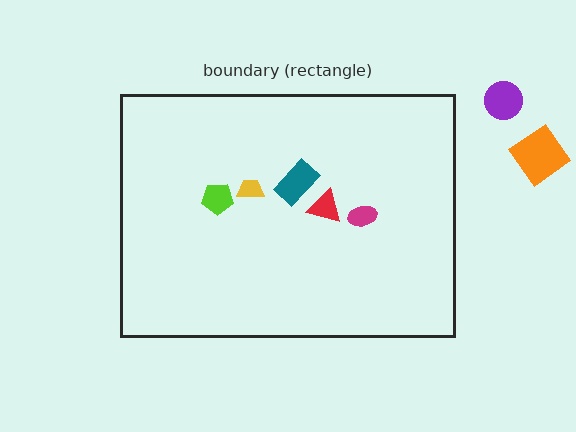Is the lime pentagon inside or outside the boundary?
Inside.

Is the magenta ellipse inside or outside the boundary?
Inside.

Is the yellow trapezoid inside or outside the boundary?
Inside.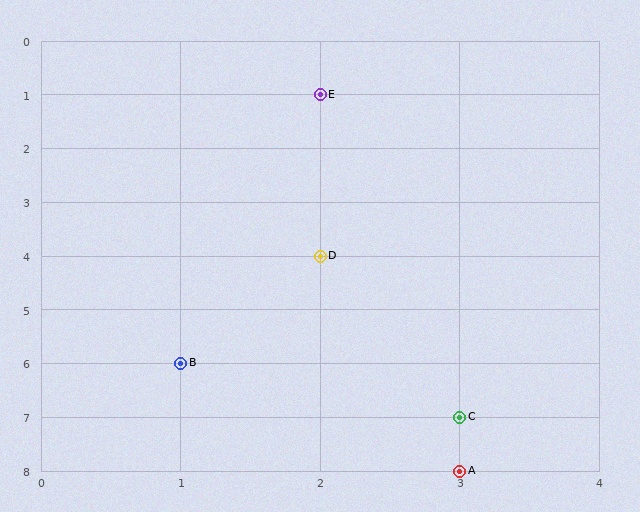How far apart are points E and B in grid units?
Points E and B are 1 column and 5 rows apart (about 5.1 grid units diagonally).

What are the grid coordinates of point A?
Point A is at grid coordinates (3, 8).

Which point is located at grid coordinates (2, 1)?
Point E is at (2, 1).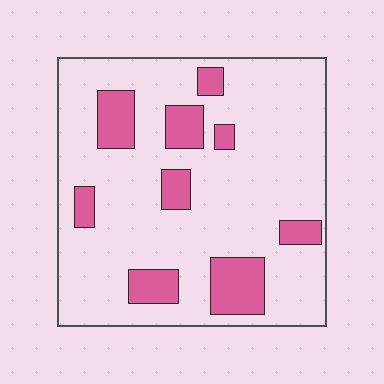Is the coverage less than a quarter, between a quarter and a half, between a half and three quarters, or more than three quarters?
Less than a quarter.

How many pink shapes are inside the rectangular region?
9.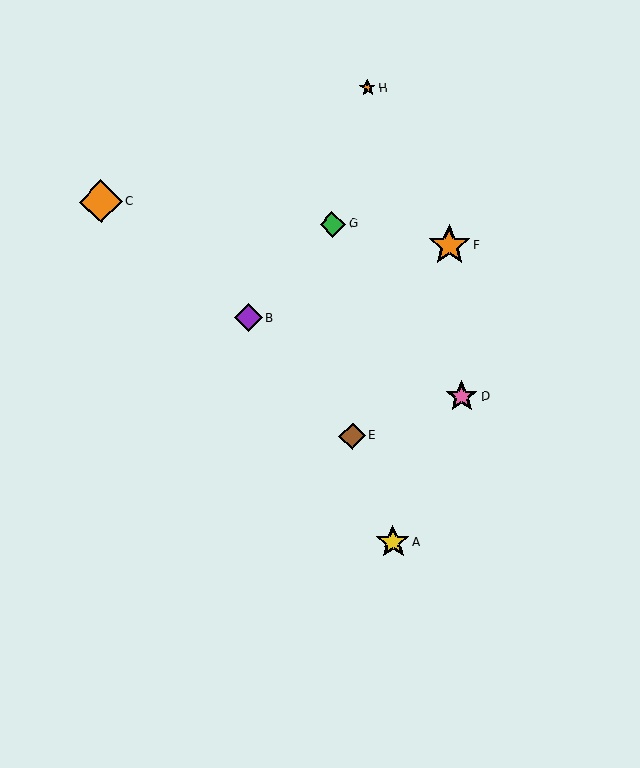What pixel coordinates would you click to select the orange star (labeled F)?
Click at (449, 245) to select the orange star F.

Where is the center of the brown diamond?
The center of the brown diamond is at (352, 436).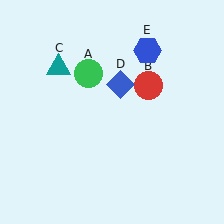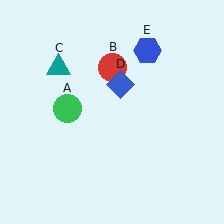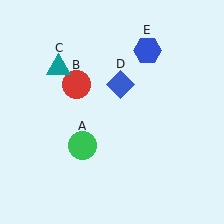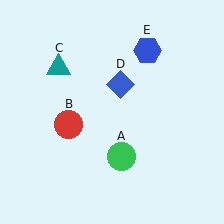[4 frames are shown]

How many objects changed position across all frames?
2 objects changed position: green circle (object A), red circle (object B).